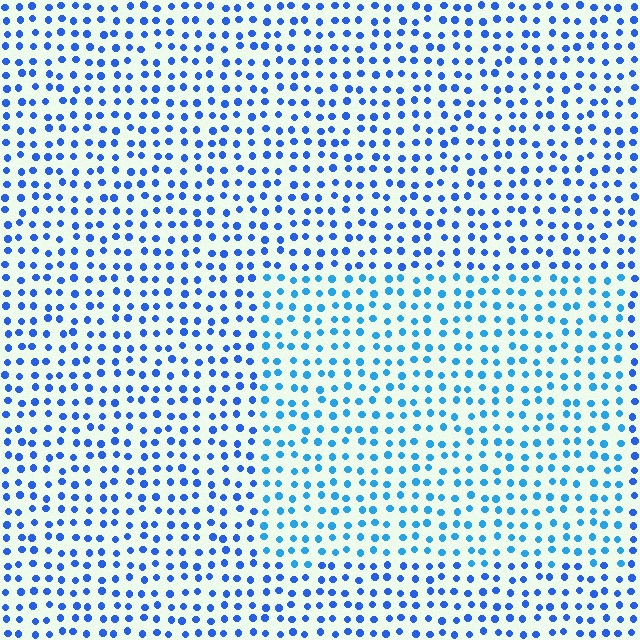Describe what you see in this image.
The image is filled with small blue elements in a uniform arrangement. A rectangle-shaped region is visible where the elements are tinted to a slightly different hue, forming a subtle color boundary.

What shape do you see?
I see a rectangle.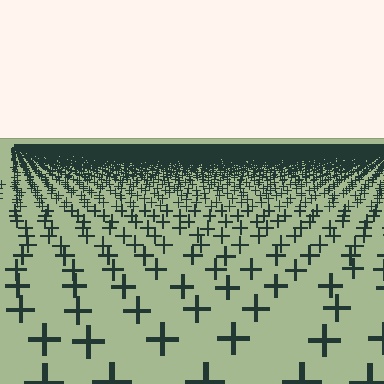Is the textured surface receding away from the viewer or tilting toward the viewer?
The surface is receding away from the viewer. Texture elements get smaller and denser toward the top.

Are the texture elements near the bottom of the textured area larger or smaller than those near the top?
Larger. Near the bottom, elements are closer to the viewer and appear at a bigger on-screen size.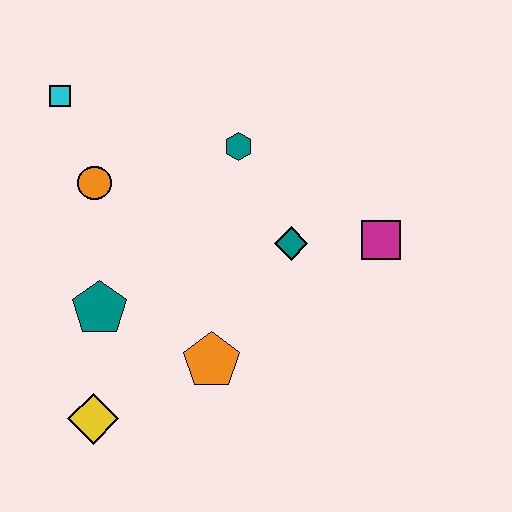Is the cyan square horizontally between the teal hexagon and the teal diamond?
No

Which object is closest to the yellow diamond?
The teal pentagon is closest to the yellow diamond.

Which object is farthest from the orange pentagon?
The cyan square is farthest from the orange pentagon.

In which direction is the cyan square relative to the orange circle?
The cyan square is above the orange circle.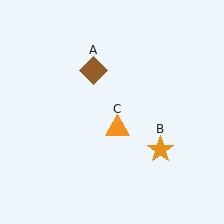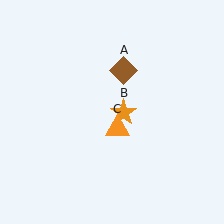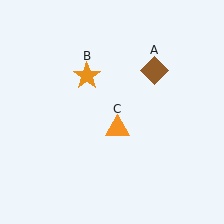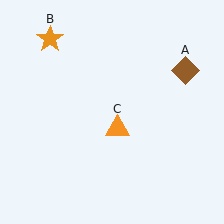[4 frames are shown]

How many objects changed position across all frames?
2 objects changed position: brown diamond (object A), orange star (object B).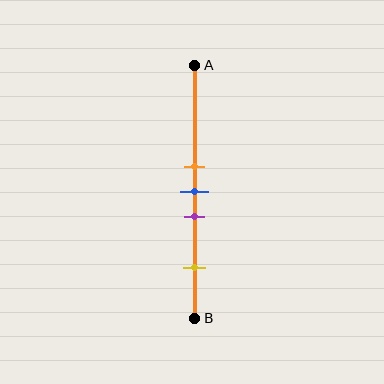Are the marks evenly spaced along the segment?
No, the marks are not evenly spaced.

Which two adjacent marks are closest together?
The orange and blue marks are the closest adjacent pair.